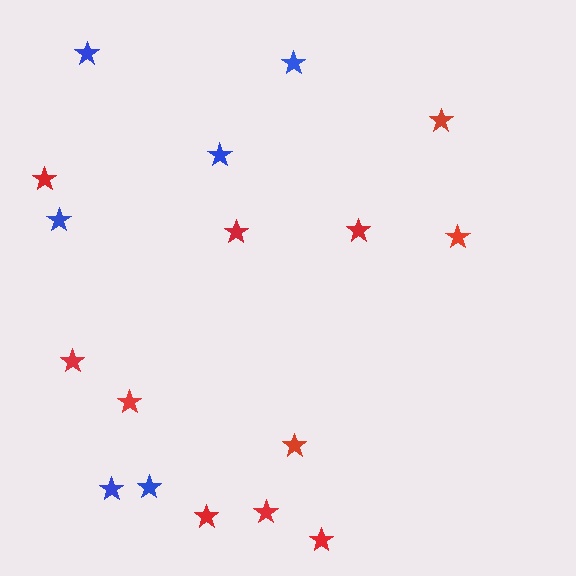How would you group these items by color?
There are 2 groups: one group of red stars (11) and one group of blue stars (6).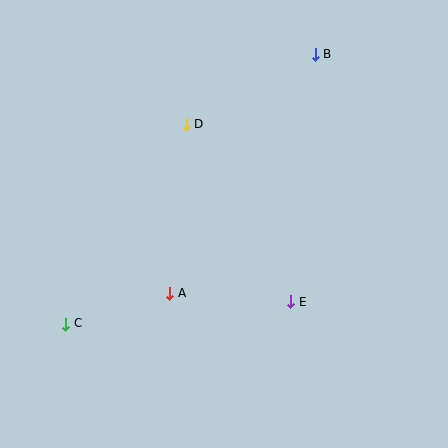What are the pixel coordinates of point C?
Point C is at (66, 324).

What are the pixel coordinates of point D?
Point D is at (186, 124).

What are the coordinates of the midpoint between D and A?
The midpoint between D and A is at (178, 209).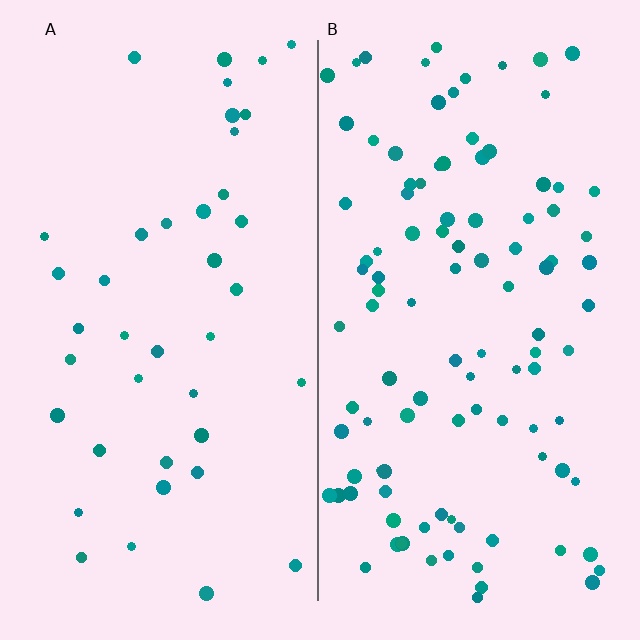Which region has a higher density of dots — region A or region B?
B (the right).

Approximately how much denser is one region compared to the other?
Approximately 2.6× — region B over region A.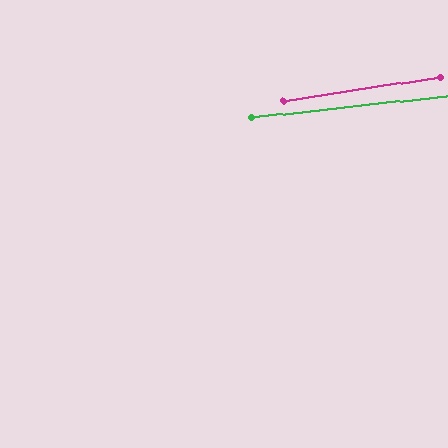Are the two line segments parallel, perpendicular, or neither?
Parallel — their directions differ by only 2.0°.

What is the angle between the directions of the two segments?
Approximately 2 degrees.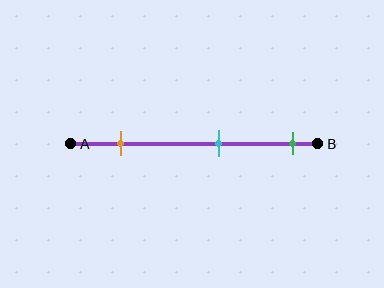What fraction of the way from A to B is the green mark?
The green mark is approximately 90% (0.9) of the way from A to B.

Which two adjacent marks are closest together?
The cyan and green marks are the closest adjacent pair.